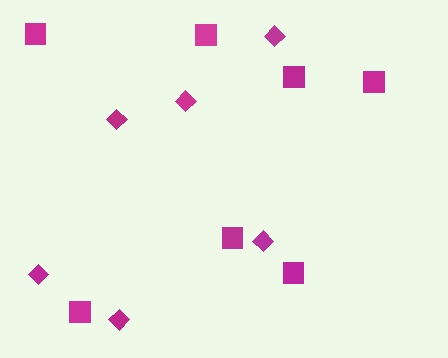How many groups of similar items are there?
There are 2 groups: one group of squares (7) and one group of diamonds (6).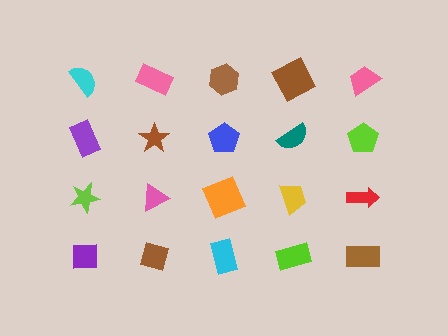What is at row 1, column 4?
A brown square.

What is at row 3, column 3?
An orange square.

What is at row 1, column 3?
A brown hexagon.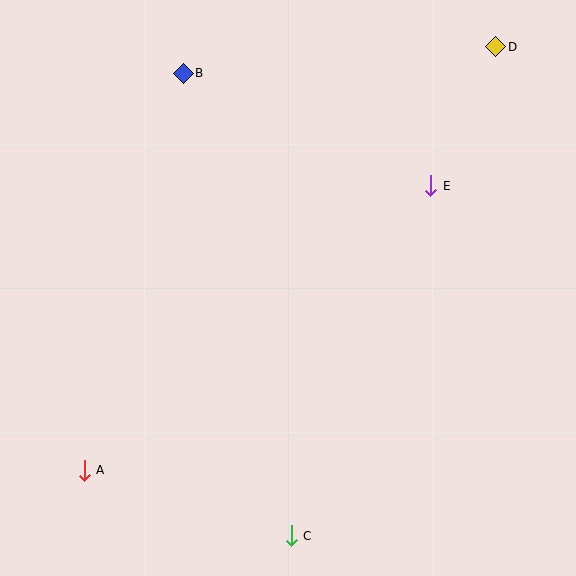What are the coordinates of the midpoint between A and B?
The midpoint between A and B is at (134, 272).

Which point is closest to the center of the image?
Point E at (431, 186) is closest to the center.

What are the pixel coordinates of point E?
Point E is at (431, 186).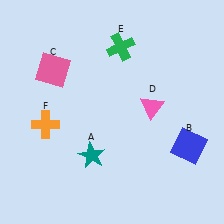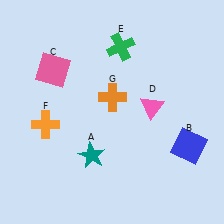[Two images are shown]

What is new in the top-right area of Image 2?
An orange cross (G) was added in the top-right area of Image 2.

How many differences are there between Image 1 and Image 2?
There is 1 difference between the two images.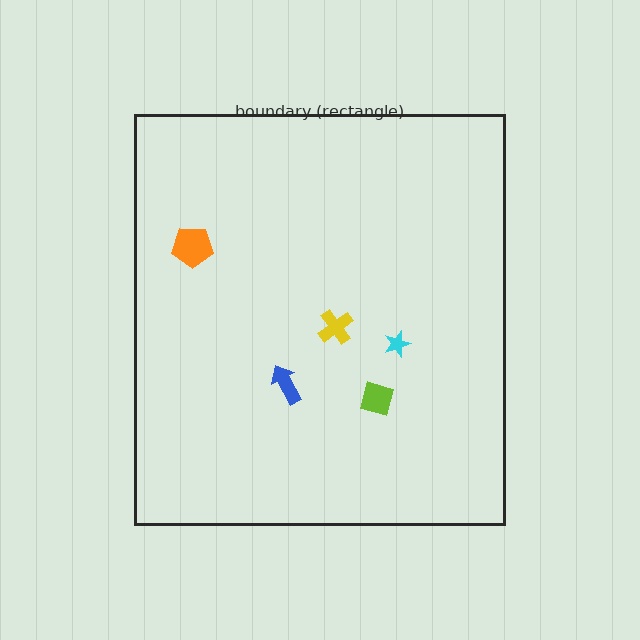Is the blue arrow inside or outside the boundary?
Inside.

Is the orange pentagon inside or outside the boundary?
Inside.